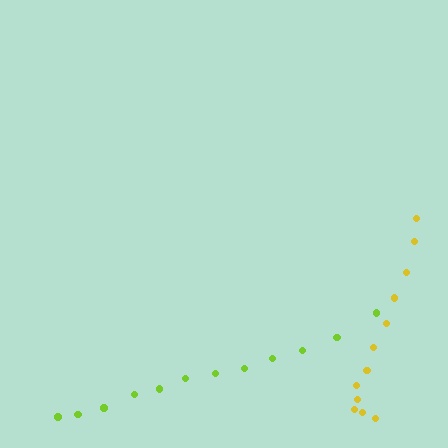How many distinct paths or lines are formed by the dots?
There are 2 distinct paths.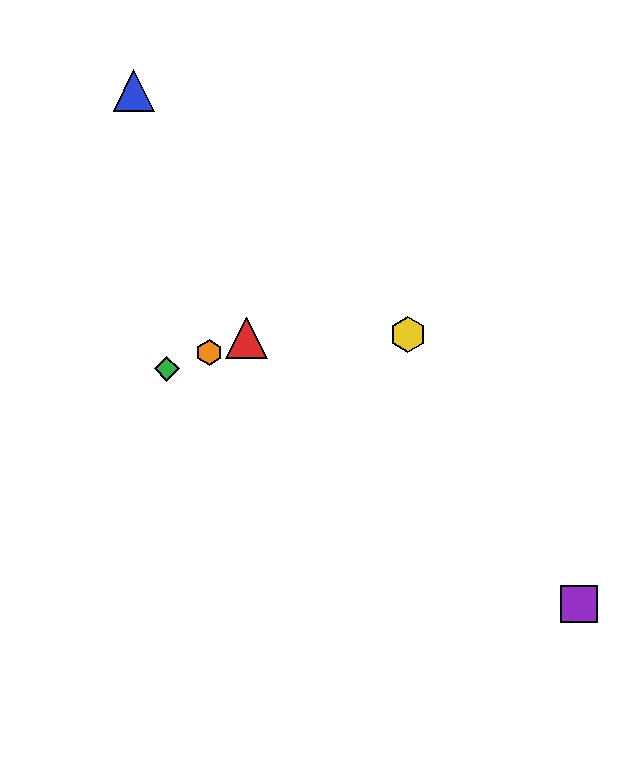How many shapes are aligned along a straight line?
3 shapes (the red triangle, the green diamond, the orange hexagon) are aligned along a straight line.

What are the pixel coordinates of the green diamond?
The green diamond is at (167, 369).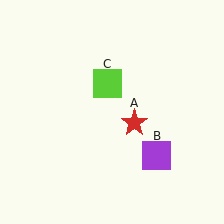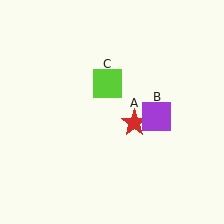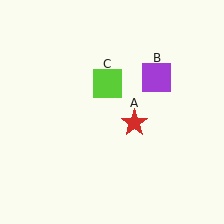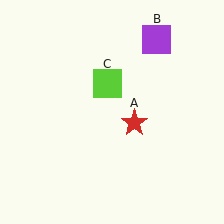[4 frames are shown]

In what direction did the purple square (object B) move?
The purple square (object B) moved up.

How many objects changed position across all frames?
1 object changed position: purple square (object B).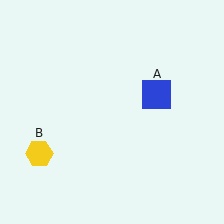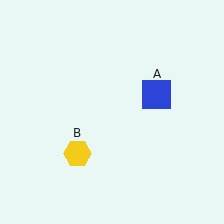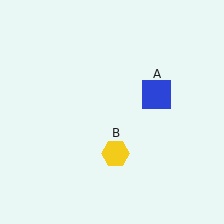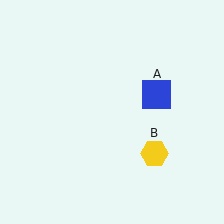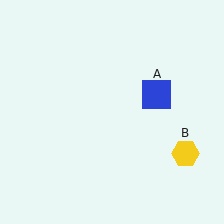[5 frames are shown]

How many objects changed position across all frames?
1 object changed position: yellow hexagon (object B).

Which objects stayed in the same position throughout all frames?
Blue square (object A) remained stationary.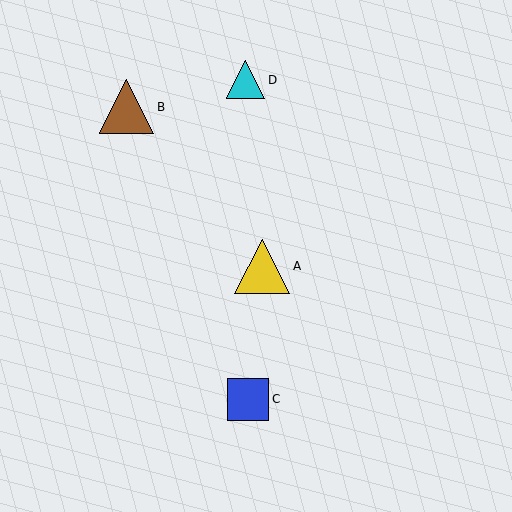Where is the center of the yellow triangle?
The center of the yellow triangle is at (262, 266).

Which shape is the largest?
The yellow triangle (labeled A) is the largest.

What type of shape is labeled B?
Shape B is a brown triangle.